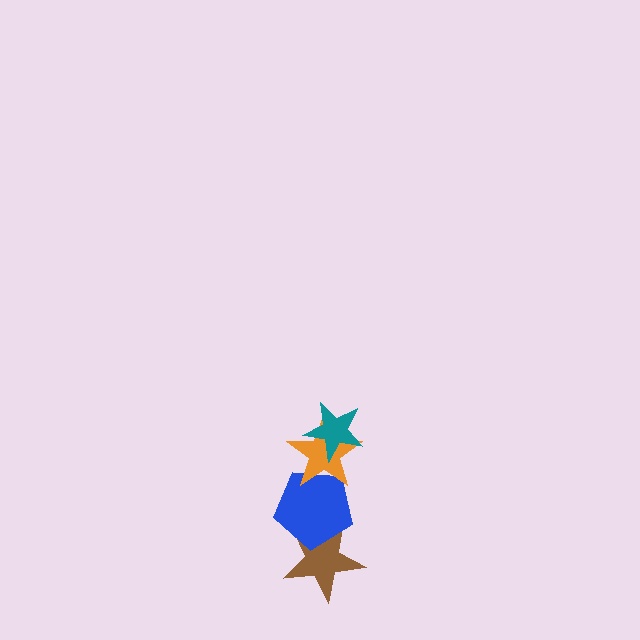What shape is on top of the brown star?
The blue pentagon is on top of the brown star.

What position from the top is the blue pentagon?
The blue pentagon is 3rd from the top.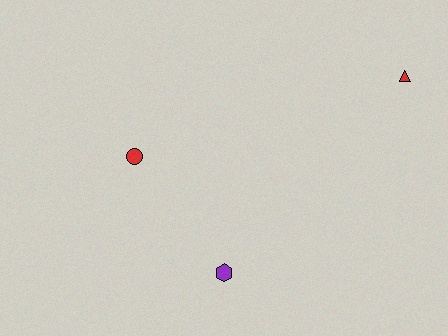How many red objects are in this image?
There are 2 red objects.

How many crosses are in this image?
There are no crosses.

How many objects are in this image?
There are 3 objects.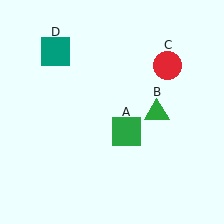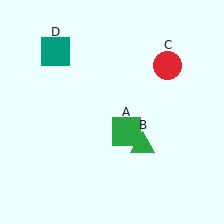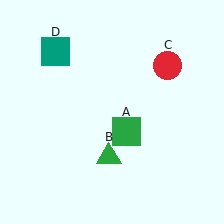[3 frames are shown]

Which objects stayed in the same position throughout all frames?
Green square (object A) and red circle (object C) and teal square (object D) remained stationary.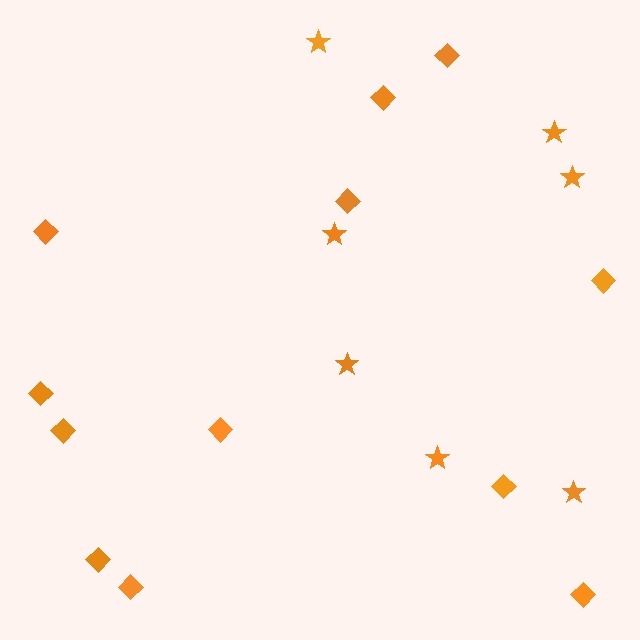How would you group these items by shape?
There are 2 groups: one group of diamonds (12) and one group of stars (7).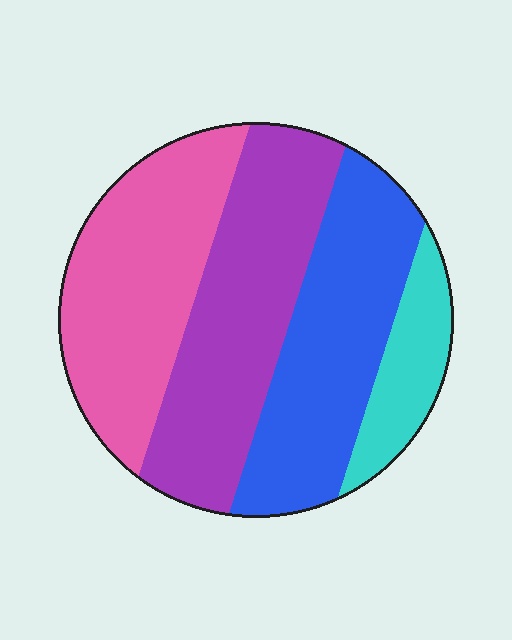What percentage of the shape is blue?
Blue takes up about one quarter (1/4) of the shape.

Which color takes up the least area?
Cyan, at roughly 10%.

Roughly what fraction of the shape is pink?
Pink takes up between a sixth and a third of the shape.